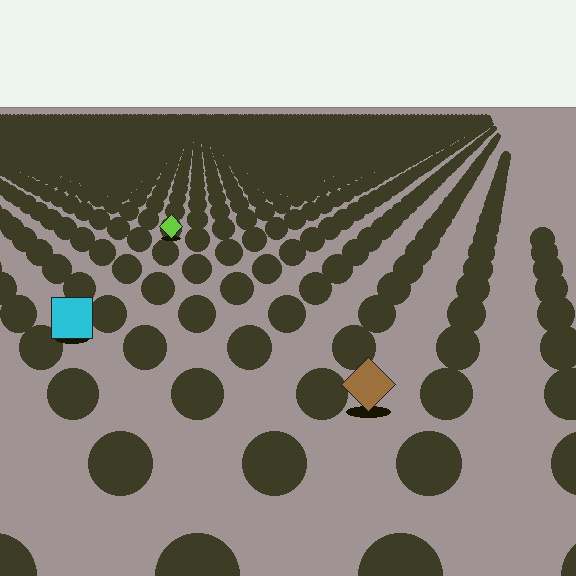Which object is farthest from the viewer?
The lime diamond is farthest from the viewer. It appears smaller and the ground texture around it is denser.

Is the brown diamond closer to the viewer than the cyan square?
Yes. The brown diamond is closer — you can tell from the texture gradient: the ground texture is coarser near it.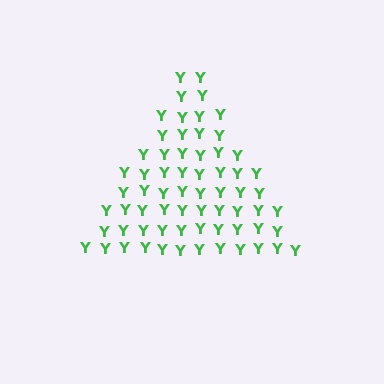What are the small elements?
The small elements are letter Y's.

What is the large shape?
The large shape is a triangle.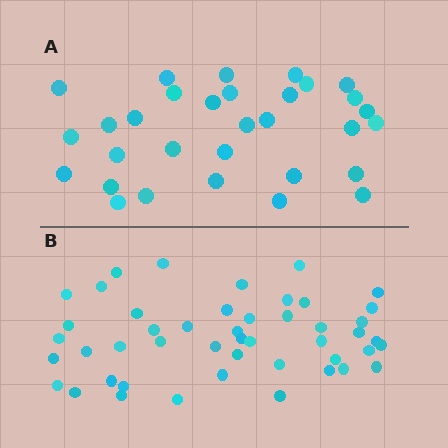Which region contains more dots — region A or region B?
Region B (the bottom region) has more dots.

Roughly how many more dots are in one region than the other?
Region B has approximately 15 more dots than region A.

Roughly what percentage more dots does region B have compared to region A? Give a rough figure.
About 50% more.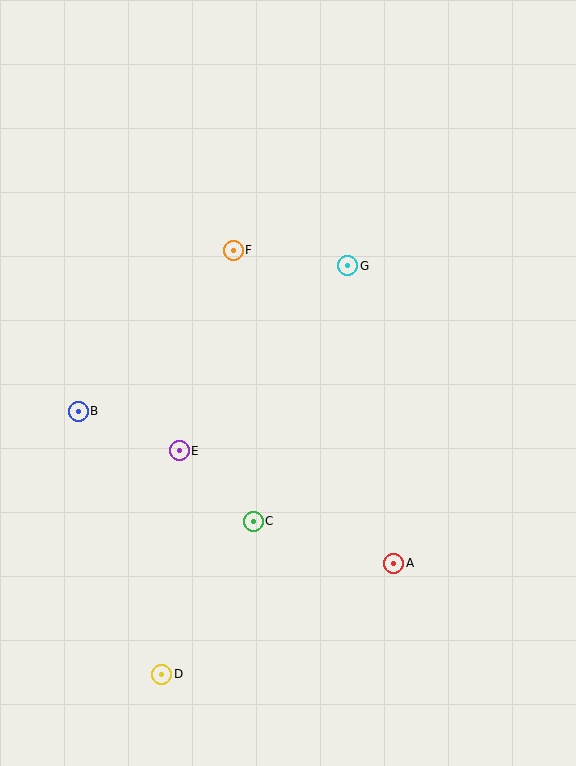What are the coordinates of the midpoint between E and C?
The midpoint between E and C is at (216, 486).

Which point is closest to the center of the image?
Point E at (179, 451) is closest to the center.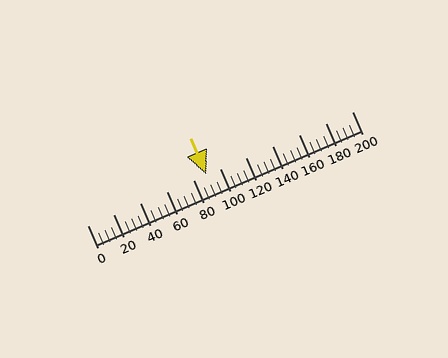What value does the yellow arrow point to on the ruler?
The yellow arrow points to approximately 90.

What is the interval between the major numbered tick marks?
The major tick marks are spaced 20 units apart.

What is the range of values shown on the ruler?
The ruler shows values from 0 to 200.